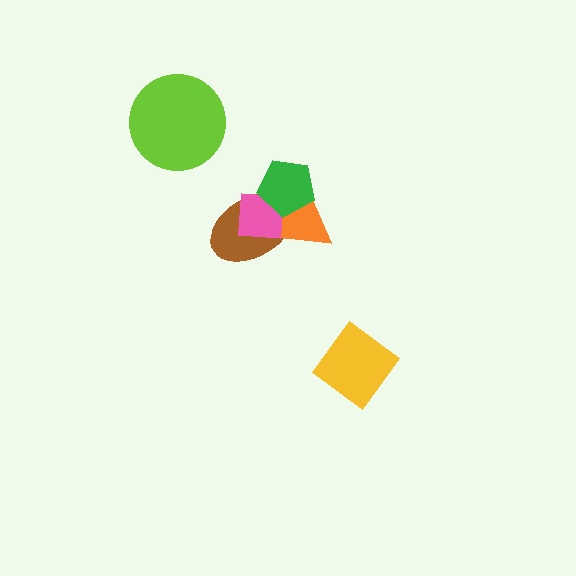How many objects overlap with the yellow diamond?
0 objects overlap with the yellow diamond.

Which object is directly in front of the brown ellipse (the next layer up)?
The orange triangle is directly in front of the brown ellipse.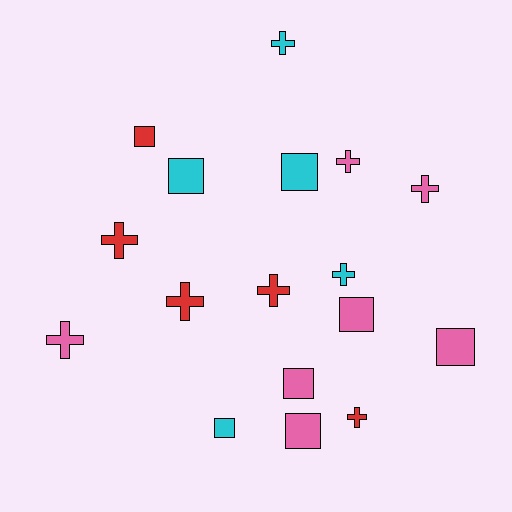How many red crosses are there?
There are 4 red crosses.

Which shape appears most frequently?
Cross, with 9 objects.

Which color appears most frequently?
Pink, with 7 objects.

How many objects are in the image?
There are 17 objects.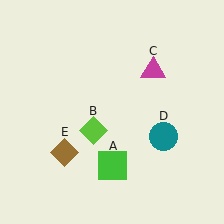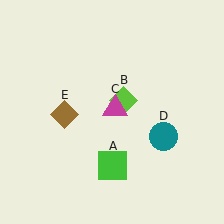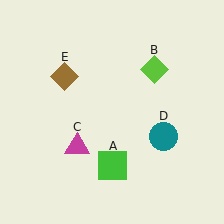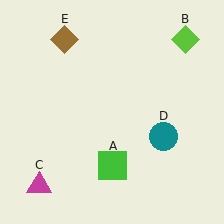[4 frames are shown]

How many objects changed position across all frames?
3 objects changed position: lime diamond (object B), magenta triangle (object C), brown diamond (object E).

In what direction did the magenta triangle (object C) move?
The magenta triangle (object C) moved down and to the left.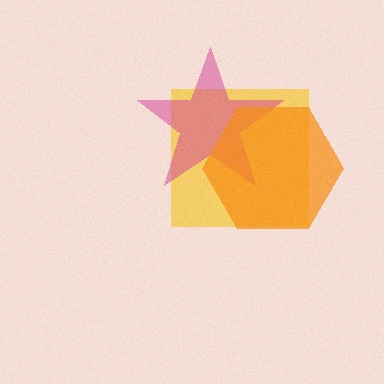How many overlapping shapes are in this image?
There are 3 overlapping shapes in the image.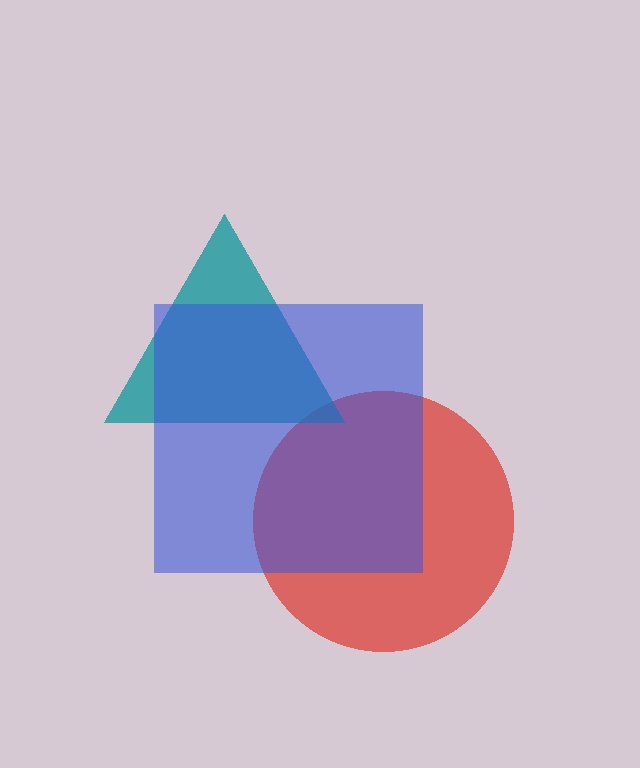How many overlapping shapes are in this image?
There are 3 overlapping shapes in the image.